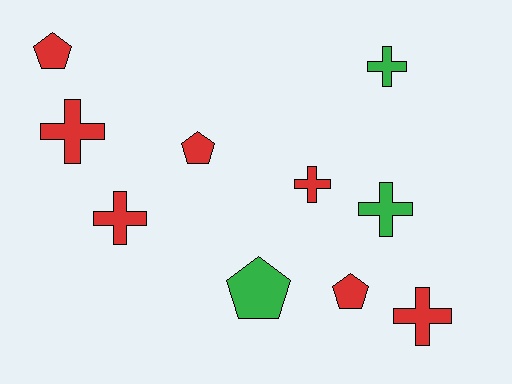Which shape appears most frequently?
Cross, with 6 objects.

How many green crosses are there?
There are 2 green crosses.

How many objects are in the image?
There are 10 objects.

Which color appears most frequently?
Red, with 7 objects.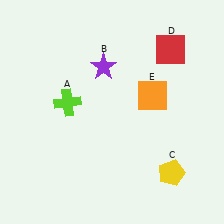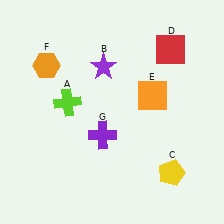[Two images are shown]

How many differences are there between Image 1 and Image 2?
There are 2 differences between the two images.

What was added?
An orange hexagon (F), a purple cross (G) were added in Image 2.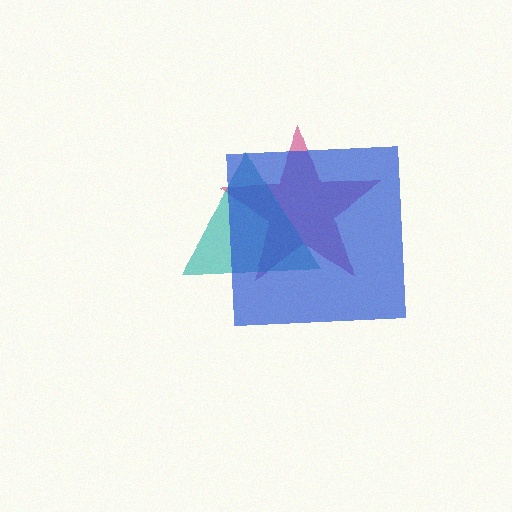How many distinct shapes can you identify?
There are 3 distinct shapes: a magenta star, a teal triangle, a blue square.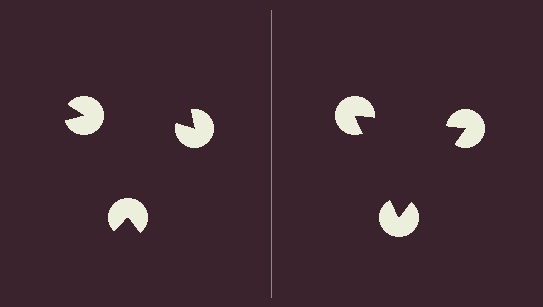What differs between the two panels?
The pac-man discs are positioned identically on both sides; only the wedge orientations differ. On the right they align to a triangle; on the left they are misaligned.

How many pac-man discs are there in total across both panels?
6 — 3 on each side.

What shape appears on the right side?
An illusory triangle.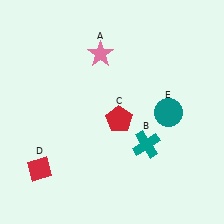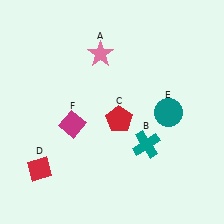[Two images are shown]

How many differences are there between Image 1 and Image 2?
There is 1 difference between the two images.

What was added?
A magenta diamond (F) was added in Image 2.